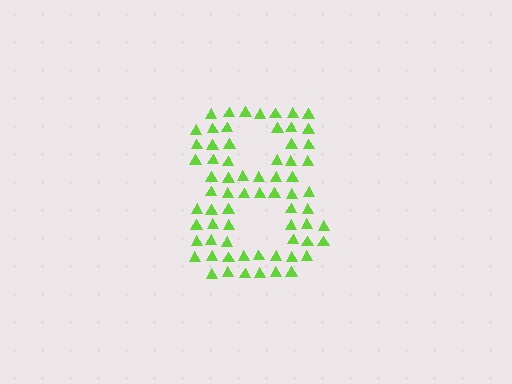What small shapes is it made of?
It is made of small triangles.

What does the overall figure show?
The overall figure shows the digit 8.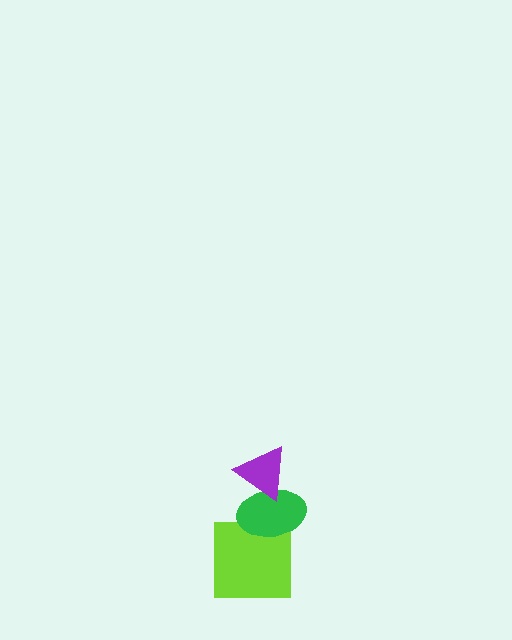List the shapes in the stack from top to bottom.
From top to bottom: the purple triangle, the green ellipse, the lime square.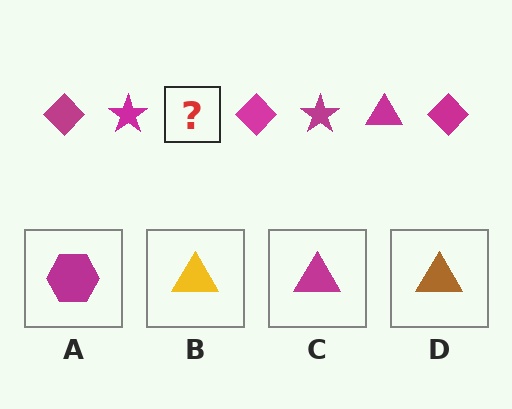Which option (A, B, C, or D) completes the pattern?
C.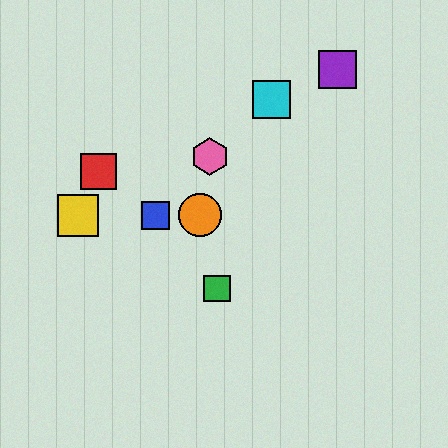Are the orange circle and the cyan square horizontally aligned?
No, the orange circle is at y≈215 and the cyan square is at y≈99.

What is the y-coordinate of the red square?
The red square is at y≈172.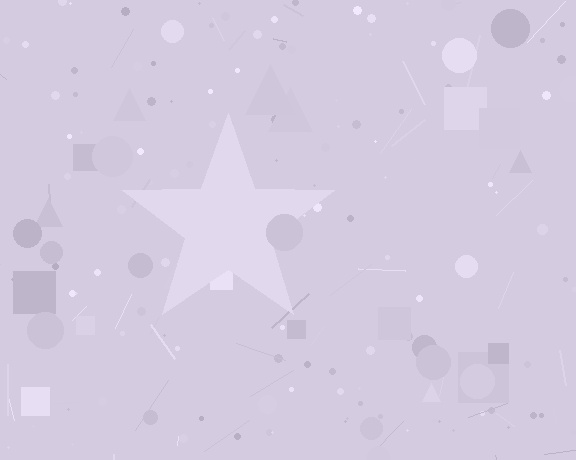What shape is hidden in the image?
A star is hidden in the image.